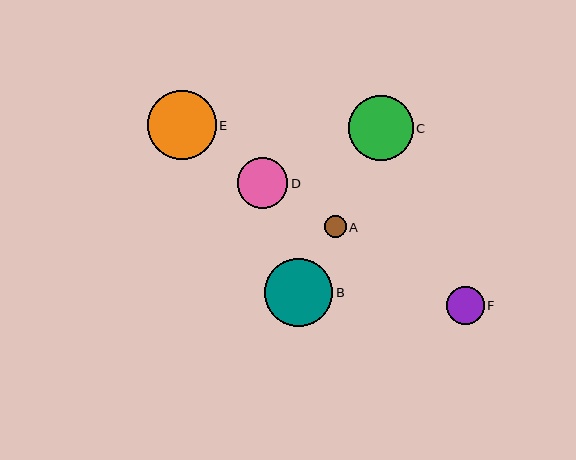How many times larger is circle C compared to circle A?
Circle C is approximately 3.0 times the size of circle A.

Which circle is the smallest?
Circle A is the smallest with a size of approximately 22 pixels.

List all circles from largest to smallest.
From largest to smallest: E, B, C, D, F, A.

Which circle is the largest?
Circle E is the largest with a size of approximately 69 pixels.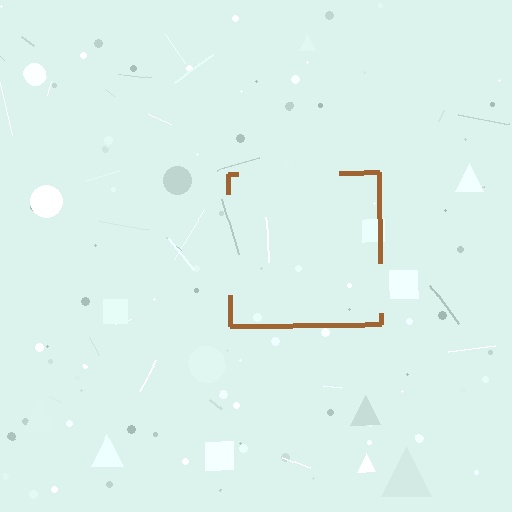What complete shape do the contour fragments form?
The contour fragments form a square.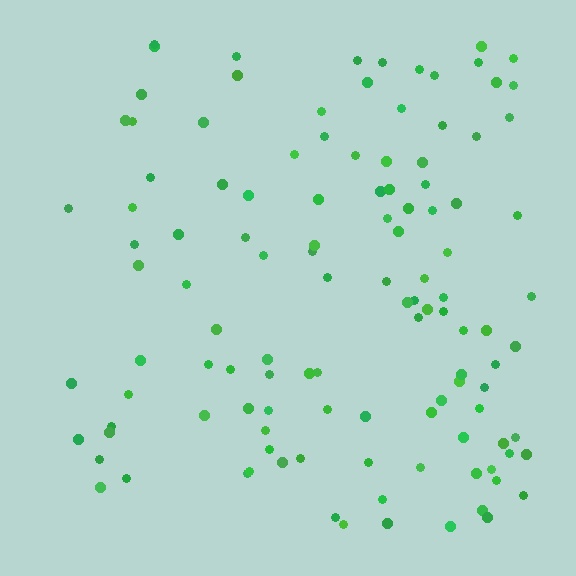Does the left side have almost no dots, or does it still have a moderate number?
Still a moderate number, just noticeably fewer than the right.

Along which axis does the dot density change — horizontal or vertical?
Horizontal.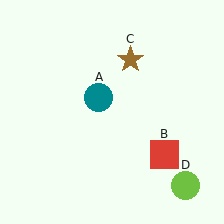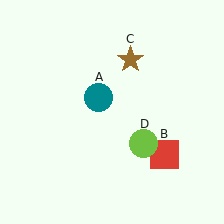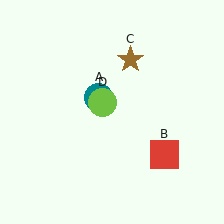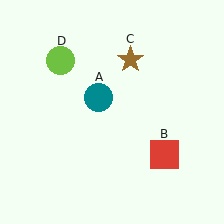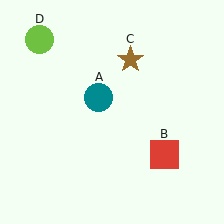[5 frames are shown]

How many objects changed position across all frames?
1 object changed position: lime circle (object D).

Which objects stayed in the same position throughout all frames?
Teal circle (object A) and red square (object B) and brown star (object C) remained stationary.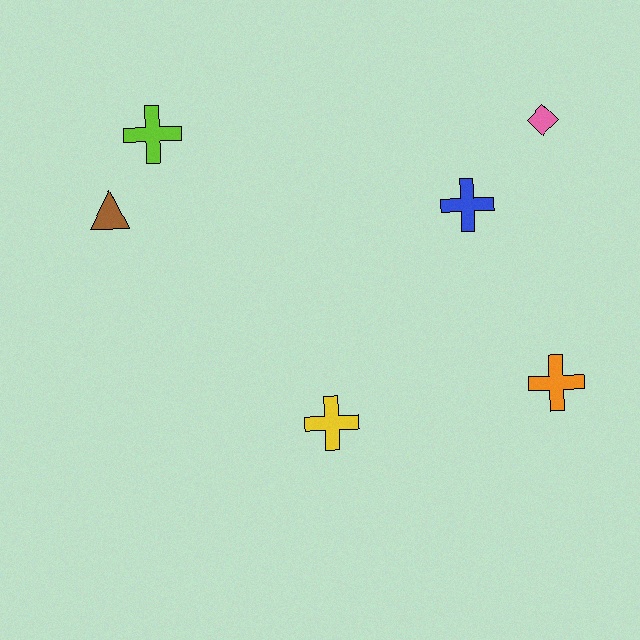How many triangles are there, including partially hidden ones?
There is 1 triangle.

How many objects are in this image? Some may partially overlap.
There are 6 objects.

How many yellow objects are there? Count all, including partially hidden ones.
There is 1 yellow object.